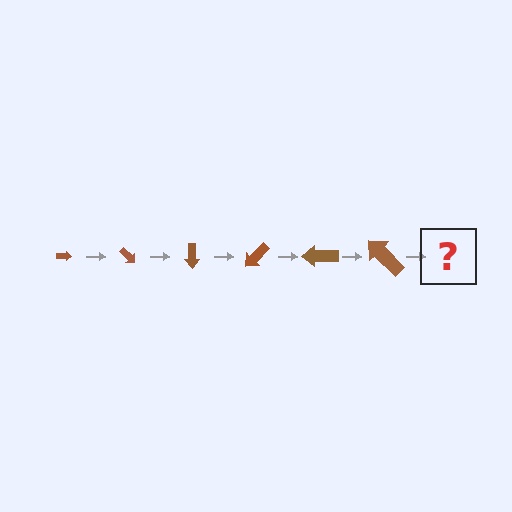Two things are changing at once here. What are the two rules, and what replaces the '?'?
The two rules are that the arrow grows larger each step and it rotates 45 degrees each step. The '?' should be an arrow, larger than the previous one and rotated 270 degrees from the start.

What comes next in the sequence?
The next element should be an arrow, larger than the previous one and rotated 270 degrees from the start.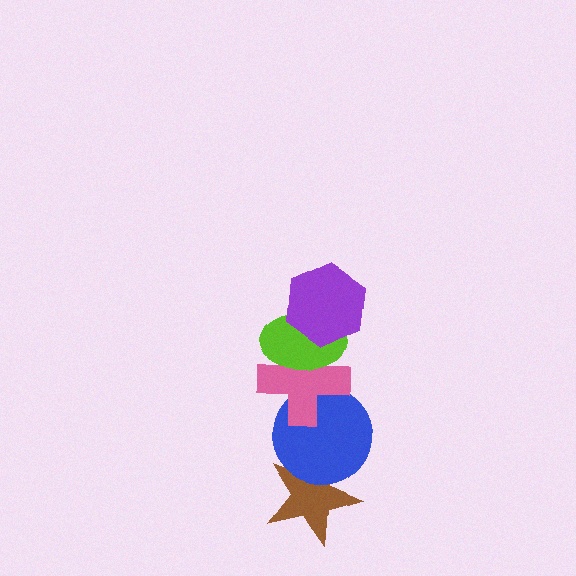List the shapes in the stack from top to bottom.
From top to bottom: the purple hexagon, the lime ellipse, the pink cross, the blue circle, the brown star.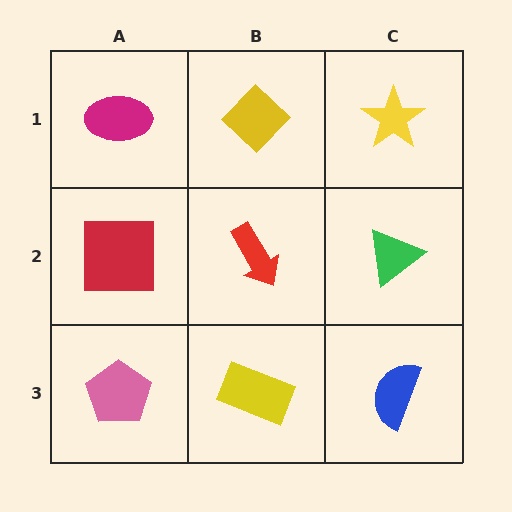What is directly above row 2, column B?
A yellow diamond.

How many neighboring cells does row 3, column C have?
2.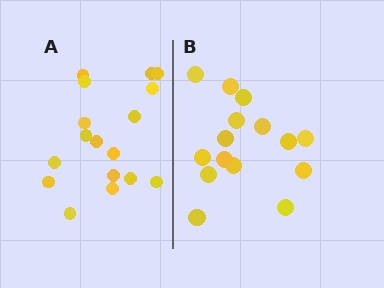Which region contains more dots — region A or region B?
Region A (the left region) has more dots.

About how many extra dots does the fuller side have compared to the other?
Region A has just a few more — roughly 2 or 3 more dots than region B.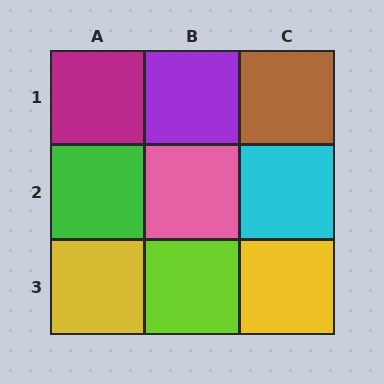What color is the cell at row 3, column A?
Yellow.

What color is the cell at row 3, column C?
Yellow.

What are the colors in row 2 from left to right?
Green, pink, cyan.